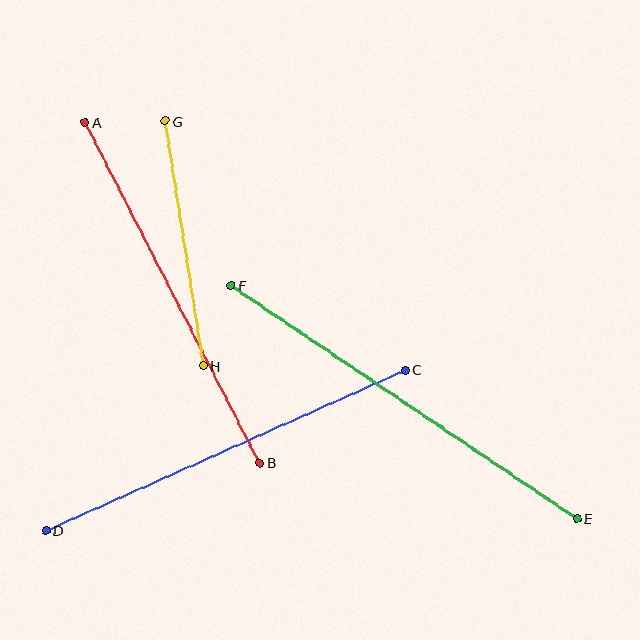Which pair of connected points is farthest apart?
Points E and F are farthest apart.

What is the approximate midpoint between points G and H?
The midpoint is at approximately (184, 243) pixels.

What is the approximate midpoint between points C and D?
The midpoint is at approximately (226, 450) pixels.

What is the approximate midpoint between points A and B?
The midpoint is at approximately (172, 292) pixels.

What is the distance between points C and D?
The distance is approximately 394 pixels.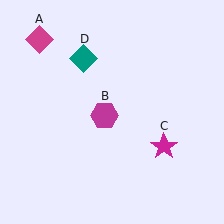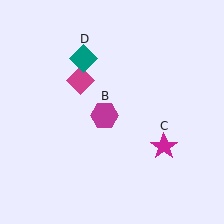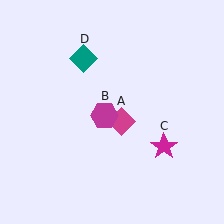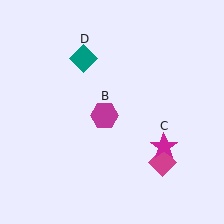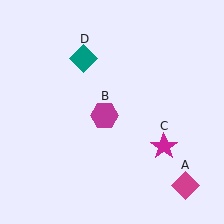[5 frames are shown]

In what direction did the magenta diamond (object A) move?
The magenta diamond (object A) moved down and to the right.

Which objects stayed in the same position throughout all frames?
Magenta hexagon (object B) and magenta star (object C) and teal diamond (object D) remained stationary.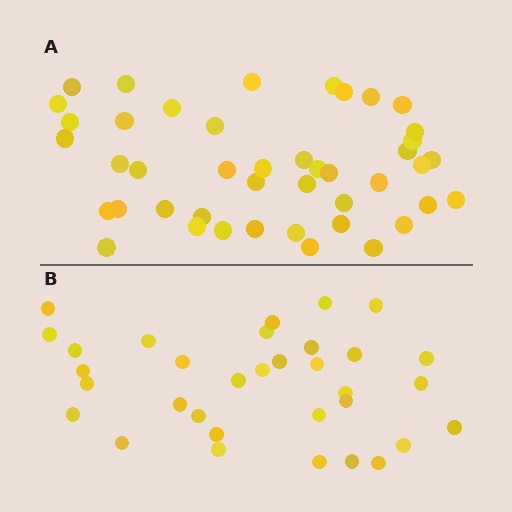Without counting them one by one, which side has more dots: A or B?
Region A (the top region) has more dots.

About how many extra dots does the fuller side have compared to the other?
Region A has roughly 12 or so more dots than region B.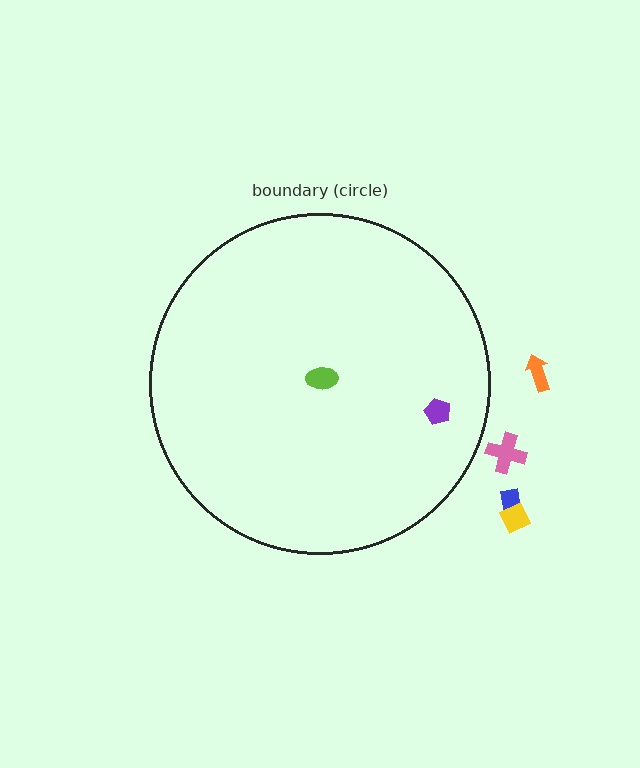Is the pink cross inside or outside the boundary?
Outside.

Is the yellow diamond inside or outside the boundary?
Outside.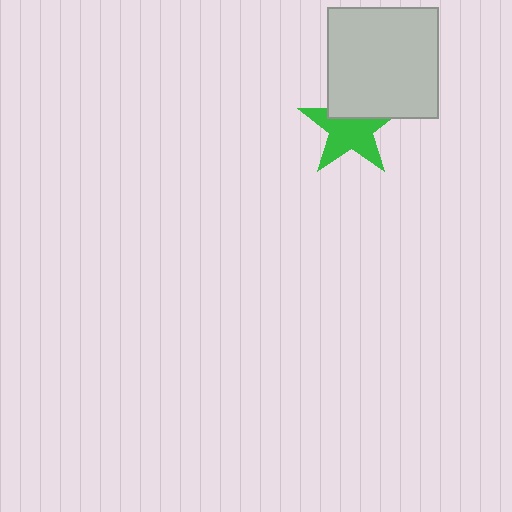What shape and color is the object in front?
The object in front is a light gray square.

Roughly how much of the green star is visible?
About half of it is visible (roughly 65%).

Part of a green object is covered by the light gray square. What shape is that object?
It is a star.